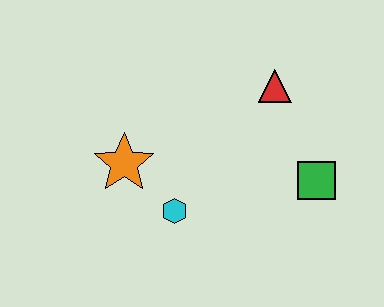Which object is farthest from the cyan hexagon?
The red triangle is farthest from the cyan hexagon.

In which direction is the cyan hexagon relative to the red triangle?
The cyan hexagon is below the red triangle.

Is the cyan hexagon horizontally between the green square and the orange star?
Yes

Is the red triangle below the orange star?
No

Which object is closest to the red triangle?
The green square is closest to the red triangle.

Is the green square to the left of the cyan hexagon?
No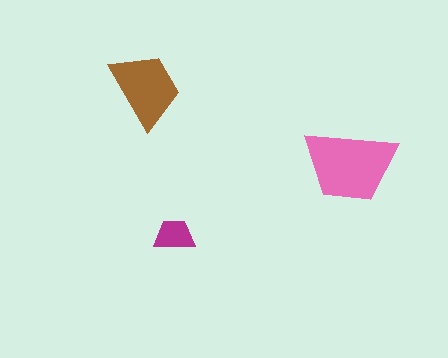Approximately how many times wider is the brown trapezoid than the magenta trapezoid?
About 2 times wider.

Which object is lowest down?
The magenta trapezoid is bottommost.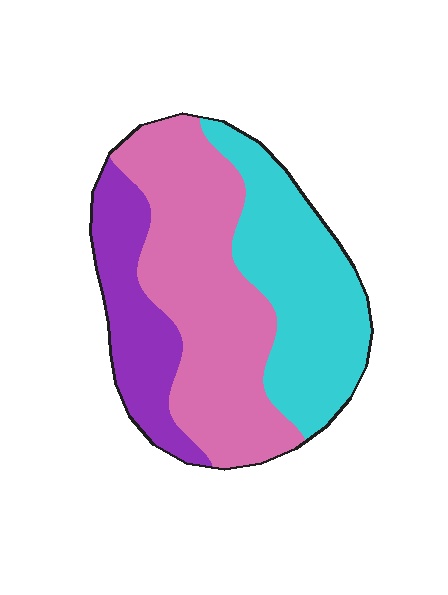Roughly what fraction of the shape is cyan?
Cyan takes up about one third (1/3) of the shape.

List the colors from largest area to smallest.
From largest to smallest: pink, cyan, purple.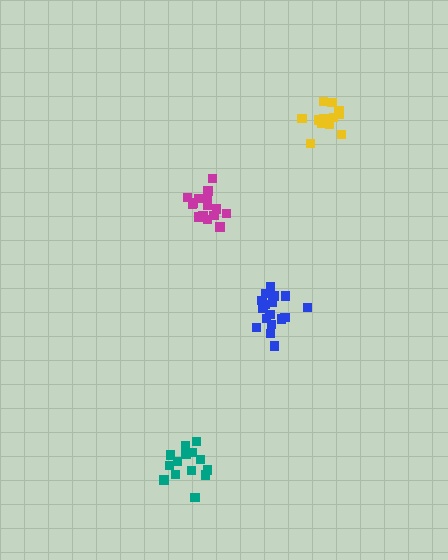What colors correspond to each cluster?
The clusters are colored: blue, magenta, teal, yellow.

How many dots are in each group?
Group 1: 17 dots, Group 2: 16 dots, Group 3: 15 dots, Group 4: 14 dots (62 total).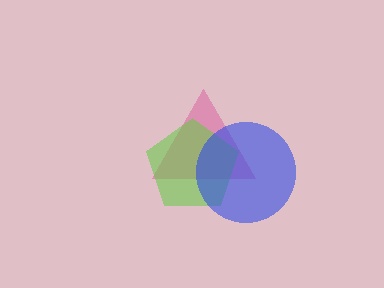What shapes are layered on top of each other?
The layered shapes are: a pink triangle, a lime pentagon, a blue circle.